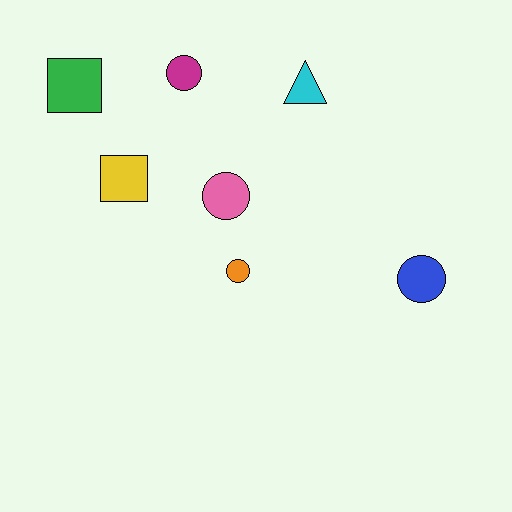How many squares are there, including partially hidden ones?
There are 2 squares.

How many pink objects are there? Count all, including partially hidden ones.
There is 1 pink object.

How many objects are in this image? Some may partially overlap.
There are 7 objects.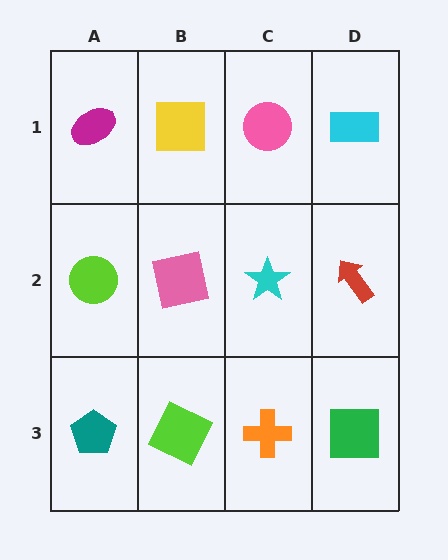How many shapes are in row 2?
4 shapes.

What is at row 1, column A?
A magenta ellipse.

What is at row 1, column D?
A cyan rectangle.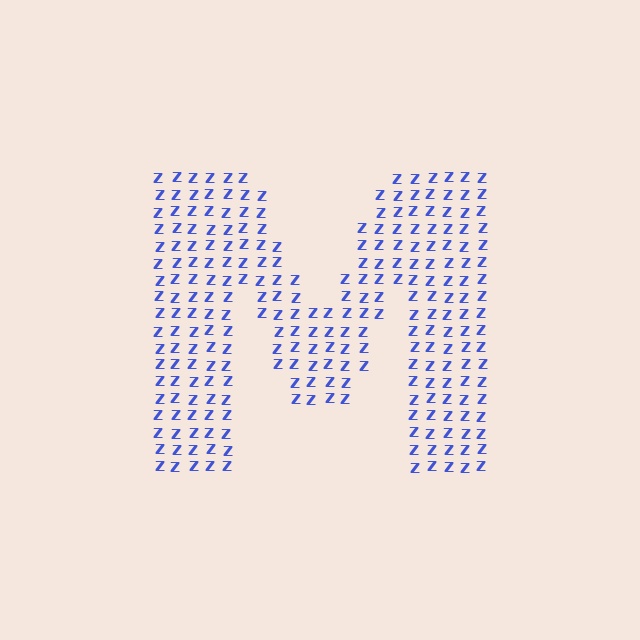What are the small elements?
The small elements are letter Z's.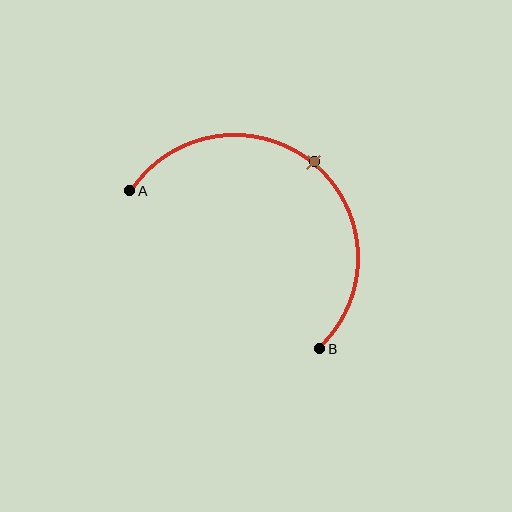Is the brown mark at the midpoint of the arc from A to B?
Yes. The brown mark lies on the arc at equal arc-length from both A and B — it is the arc midpoint.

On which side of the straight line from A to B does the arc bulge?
The arc bulges above and to the right of the straight line connecting A and B.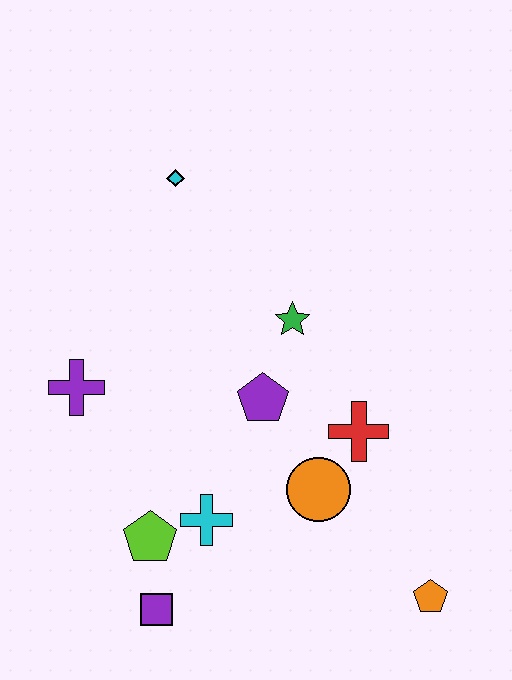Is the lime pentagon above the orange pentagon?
Yes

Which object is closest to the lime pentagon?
The cyan cross is closest to the lime pentagon.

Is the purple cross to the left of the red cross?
Yes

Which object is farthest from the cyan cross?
The cyan diamond is farthest from the cyan cross.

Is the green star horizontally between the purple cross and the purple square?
No